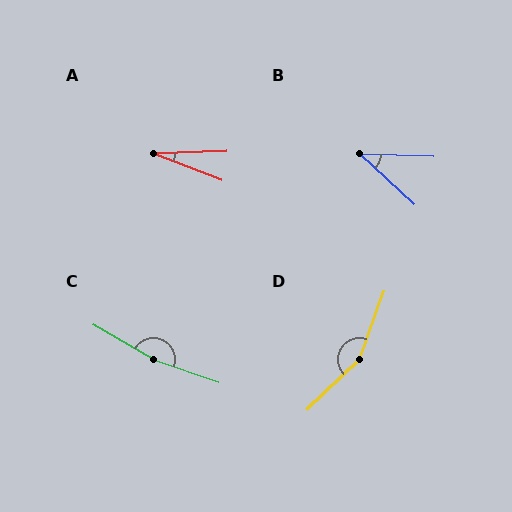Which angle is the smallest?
A, at approximately 23 degrees.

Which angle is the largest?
C, at approximately 169 degrees.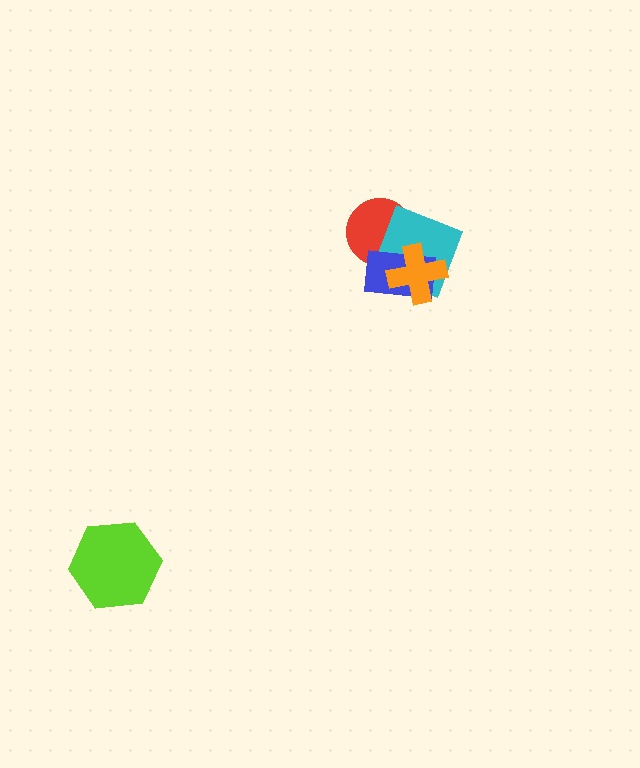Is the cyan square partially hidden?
Yes, it is partially covered by another shape.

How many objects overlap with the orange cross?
3 objects overlap with the orange cross.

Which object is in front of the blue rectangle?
The orange cross is in front of the blue rectangle.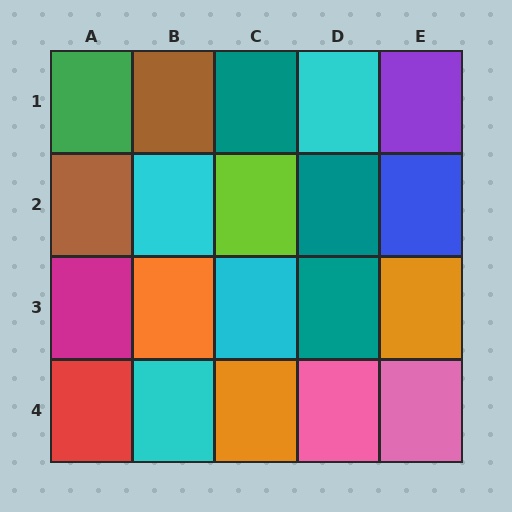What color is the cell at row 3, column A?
Magenta.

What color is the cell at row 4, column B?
Cyan.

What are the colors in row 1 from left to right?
Green, brown, teal, cyan, purple.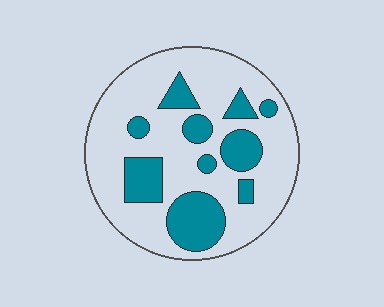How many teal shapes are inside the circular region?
10.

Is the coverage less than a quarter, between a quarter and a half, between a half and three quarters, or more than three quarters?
Between a quarter and a half.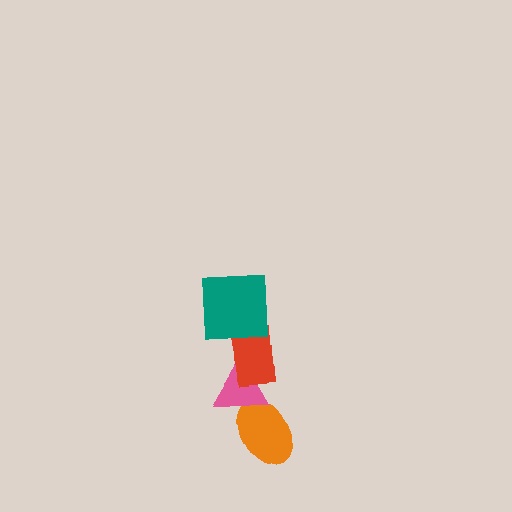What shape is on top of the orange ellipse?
The pink triangle is on top of the orange ellipse.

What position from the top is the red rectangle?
The red rectangle is 2nd from the top.